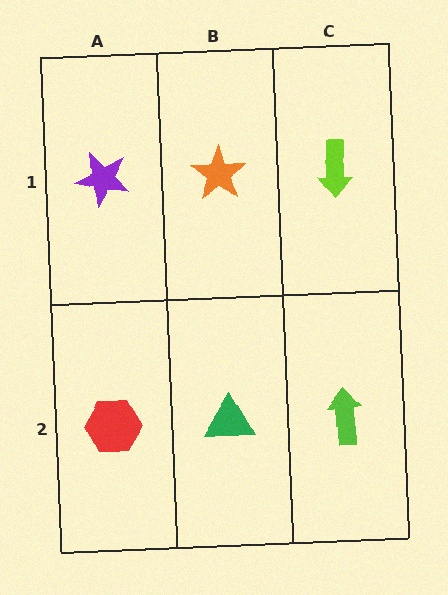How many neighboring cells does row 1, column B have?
3.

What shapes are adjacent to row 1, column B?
A green triangle (row 2, column B), a purple star (row 1, column A), a lime arrow (row 1, column C).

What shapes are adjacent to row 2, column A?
A purple star (row 1, column A), a green triangle (row 2, column B).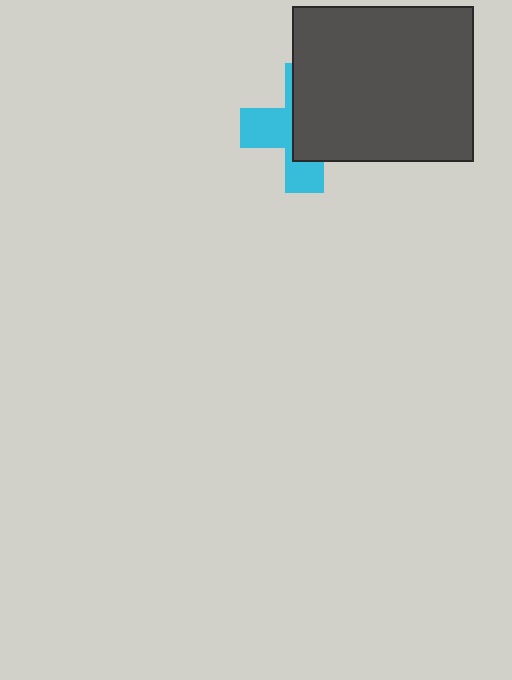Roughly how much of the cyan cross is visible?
A small part of it is visible (roughly 42%).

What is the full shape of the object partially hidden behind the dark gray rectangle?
The partially hidden object is a cyan cross.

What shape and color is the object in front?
The object in front is a dark gray rectangle.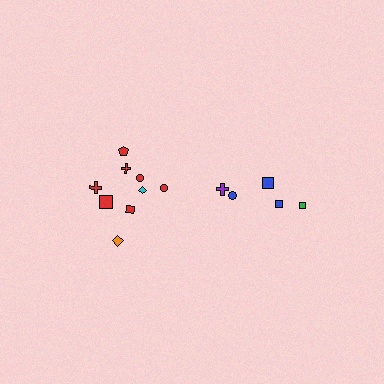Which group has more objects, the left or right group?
The left group.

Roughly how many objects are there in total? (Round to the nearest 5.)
Roughly 15 objects in total.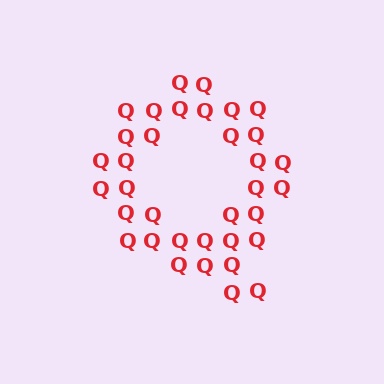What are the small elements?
The small elements are letter Q's.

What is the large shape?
The large shape is the letter Q.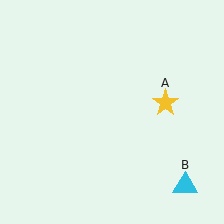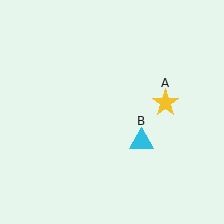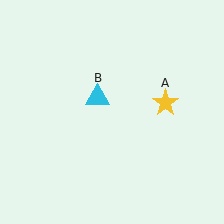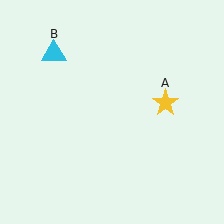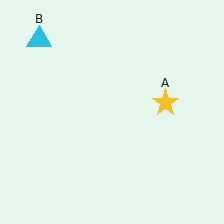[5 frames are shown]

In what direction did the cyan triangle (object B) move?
The cyan triangle (object B) moved up and to the left.